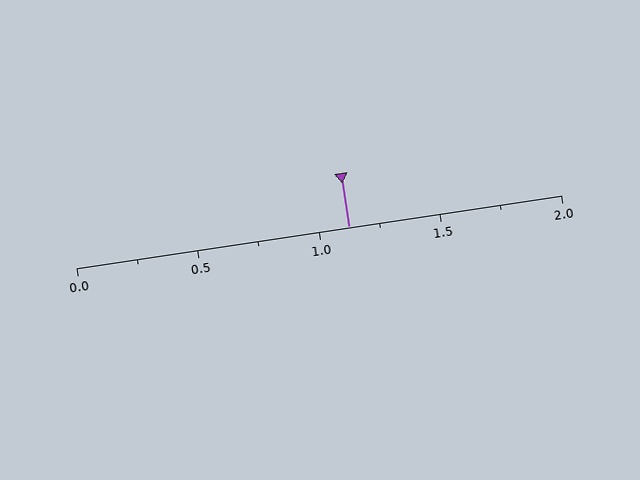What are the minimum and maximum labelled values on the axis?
The axis runs from 0.0 to 2.0.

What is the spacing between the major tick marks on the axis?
The major ticks are spaced 0.5 apart.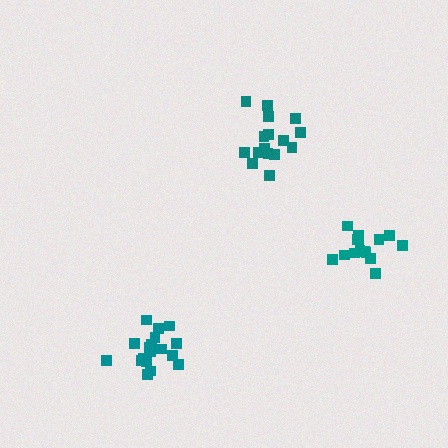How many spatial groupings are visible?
There are 3 spatial groupings.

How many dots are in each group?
Group 1: 15 dots, Group 2: 16 dots, Group 3: 18 dots (49 total).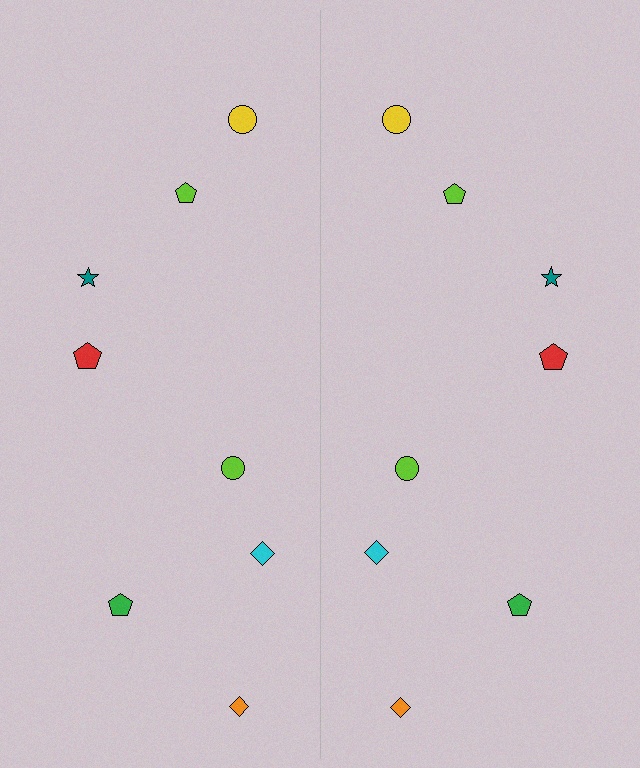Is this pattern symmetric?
Yes, this pattern has bilateral (reflection) symmetry.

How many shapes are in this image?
There are 16 shapes in this image.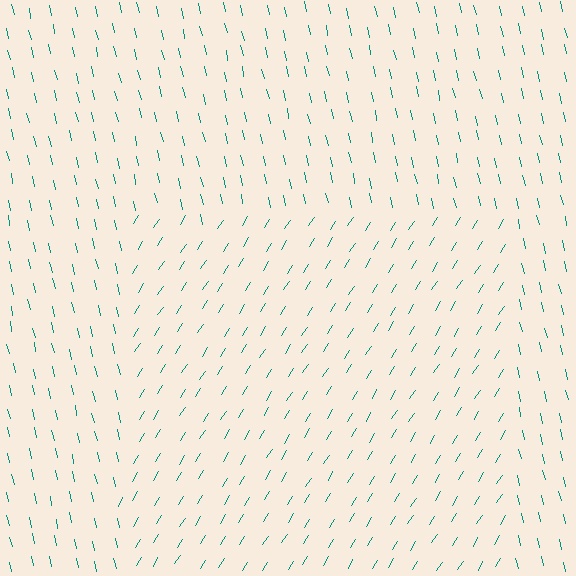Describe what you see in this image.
The image is filled with small teal line segments. A rectangle region in the image has lines oriented differently from the surrounding lines, creating a visible texture boundary.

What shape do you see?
I see a rectangle.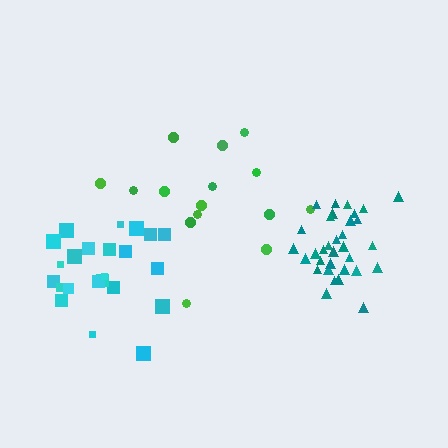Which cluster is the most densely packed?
Teal.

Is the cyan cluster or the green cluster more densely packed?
Cyan.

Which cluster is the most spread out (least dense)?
Green.